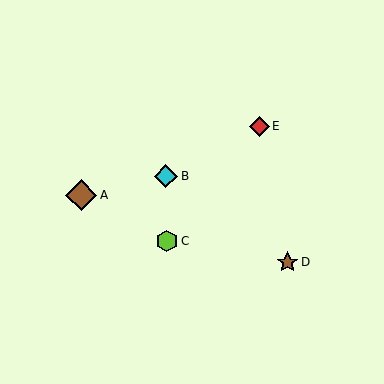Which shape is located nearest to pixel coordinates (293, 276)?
The brown star (labeled D) at (288, 262) is nearest to that location.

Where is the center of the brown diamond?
The center of the brown diamond is at (81, 195).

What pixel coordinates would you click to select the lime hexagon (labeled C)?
Click at (167, 241) to select the lime hexagon C.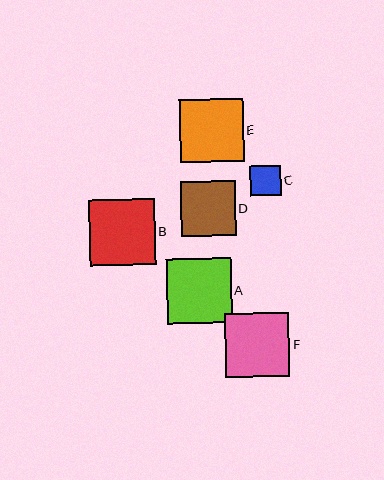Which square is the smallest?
Square C is the smallest with a size of approximately 30 pixels.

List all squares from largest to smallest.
From largest to smallest: B, A, F, E, D, C.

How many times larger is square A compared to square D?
Square A is approximately 1.2 times the size of square D.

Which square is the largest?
Square B is the largest with a size of approximately 66 pixels.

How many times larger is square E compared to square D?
Square E is approximately 1.1 times the size of square D.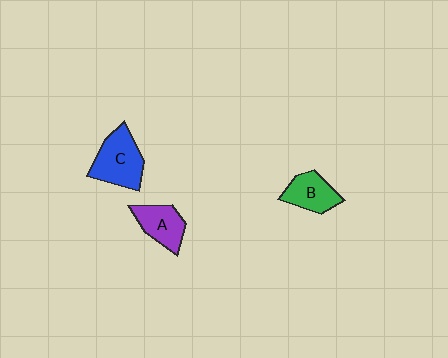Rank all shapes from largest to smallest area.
From largest to smallest: C (blue), A (purple), B (green).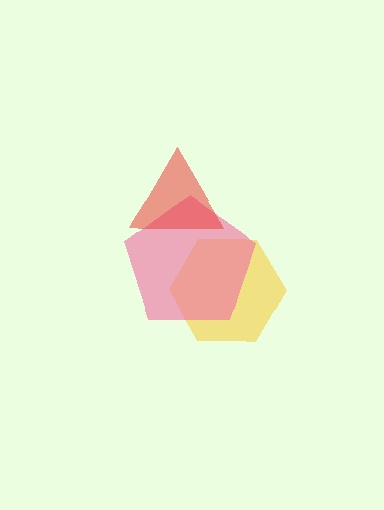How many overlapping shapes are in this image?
There are 3 overlapping shapes in the image.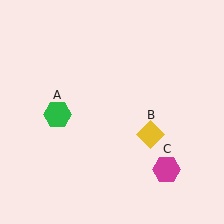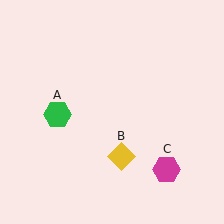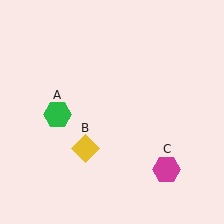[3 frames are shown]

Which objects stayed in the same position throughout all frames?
Green hexagon (object A) and magenta hexagon (object C) remained stationary.